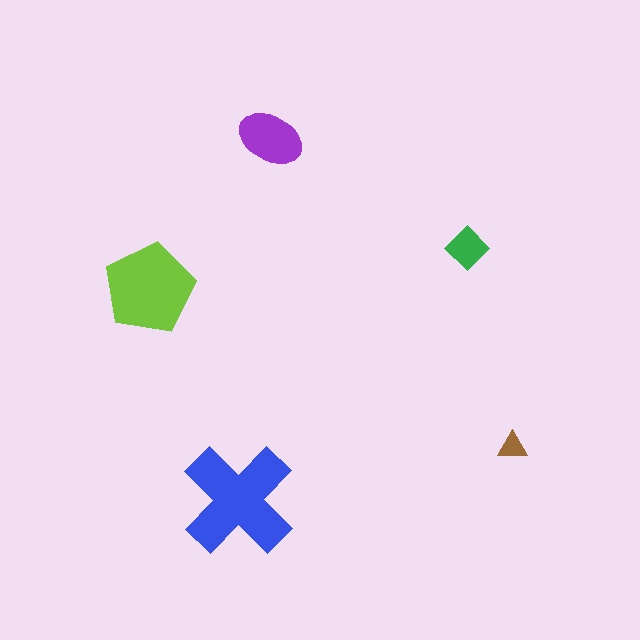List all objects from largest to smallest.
The blue cross, the lime pentagon, the purple ellipse, the green diamond, the brown triangle.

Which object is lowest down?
The blue cross is bottommost.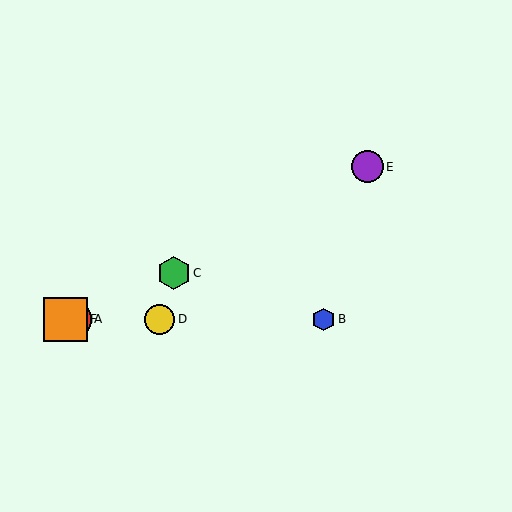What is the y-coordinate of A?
Object A is at y≈319.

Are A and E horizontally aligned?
No, A is at y≈319 and E is at y≈167.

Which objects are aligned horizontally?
Objects A, B, D, F are aligned horizontally.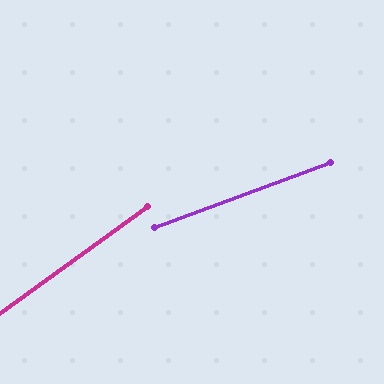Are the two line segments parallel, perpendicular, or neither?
Neither parallel nor perpendicular — they differ by about 15°.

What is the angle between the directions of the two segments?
Approximately 15 degrees.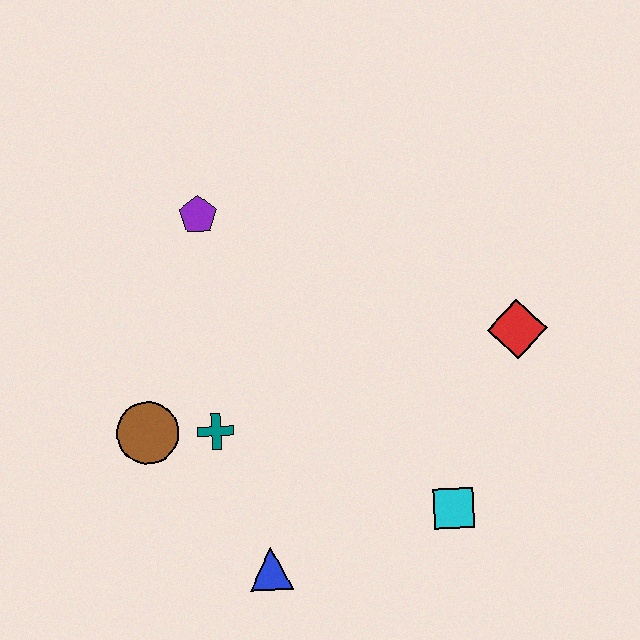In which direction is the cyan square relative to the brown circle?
The cyan square is to the right of the brown circle.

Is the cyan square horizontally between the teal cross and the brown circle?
No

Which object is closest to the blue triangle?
The teal cross is closest to the blue triangle.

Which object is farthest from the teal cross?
The red diamond is farthest from the teal cross.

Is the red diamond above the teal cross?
Yes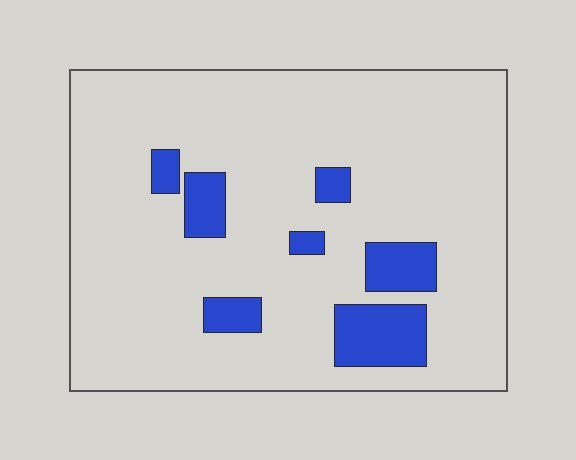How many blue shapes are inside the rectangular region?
7.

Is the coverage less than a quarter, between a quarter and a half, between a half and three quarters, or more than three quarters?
Less than a quarter.